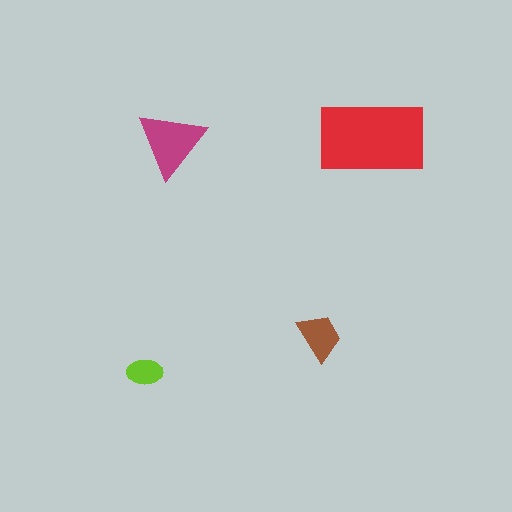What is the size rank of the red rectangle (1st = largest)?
1st.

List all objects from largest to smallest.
The red rectangle, the magenta triangle, the brown trapezoid, the lime ellipse.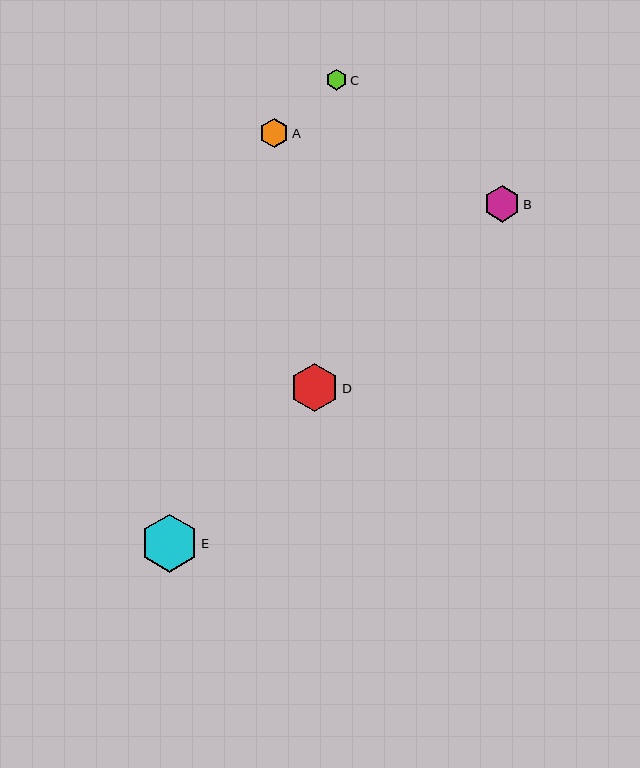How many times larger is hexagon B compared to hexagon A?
Hexagon B is approximately 1.2 times the size of hexagon A.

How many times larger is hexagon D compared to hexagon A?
Hexagon D is approximately 1.6 times the size of hexagon A.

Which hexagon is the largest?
Hexagon E is the largest with a size of approximately 58 pixels.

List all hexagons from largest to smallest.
From largest to smallest: E, D, B, A, C.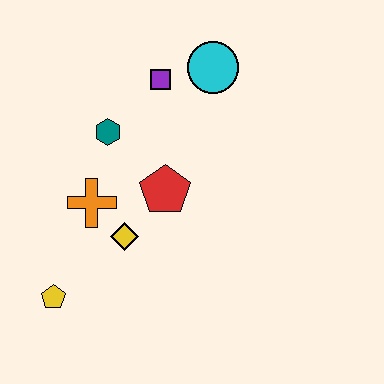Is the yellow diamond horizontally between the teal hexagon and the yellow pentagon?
No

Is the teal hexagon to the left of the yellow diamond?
Yes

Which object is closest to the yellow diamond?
The orange cross is closest to the yellow diamond.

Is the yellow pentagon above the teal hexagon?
No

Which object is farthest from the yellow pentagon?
The cyan circle is farthest from the yellow pentagon.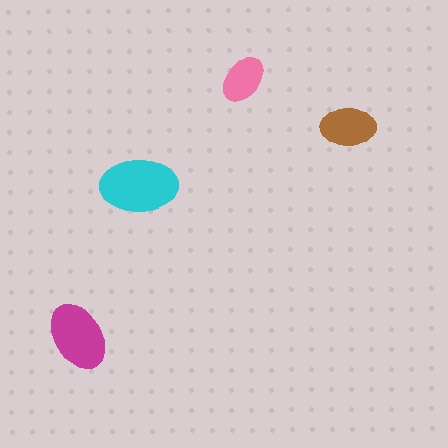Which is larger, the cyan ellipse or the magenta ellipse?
The cyan one.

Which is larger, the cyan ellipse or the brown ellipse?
The cyan one.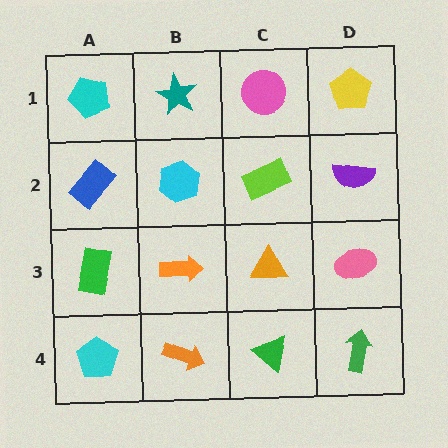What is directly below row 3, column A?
A cyan pentagon.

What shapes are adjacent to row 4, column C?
An orange triangle (row 3, column C), an orange arrow (row 4, column B), a green arrow (row 4, column D).